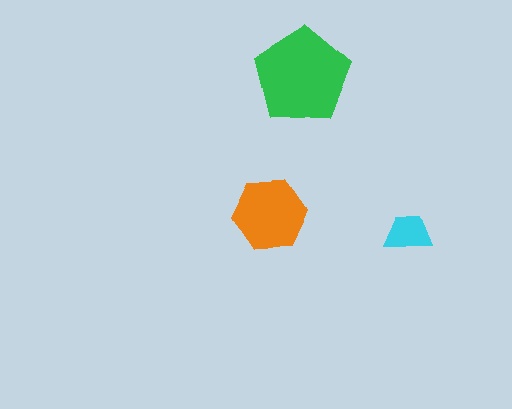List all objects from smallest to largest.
The cyan trapezoid, the orange hexagon, the green pentagon.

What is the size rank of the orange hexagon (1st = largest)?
2nd.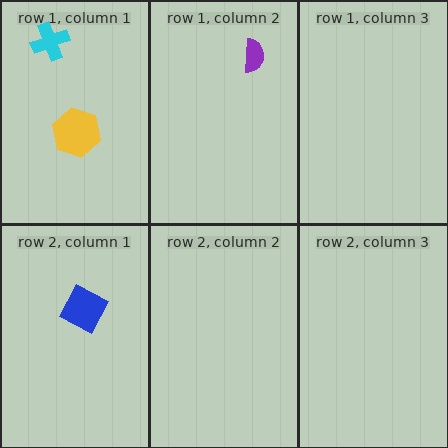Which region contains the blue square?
The row 2, column 1 region.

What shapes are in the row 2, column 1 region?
The blue square.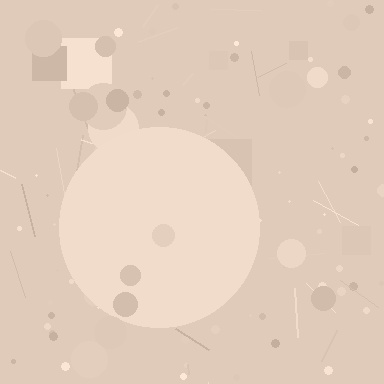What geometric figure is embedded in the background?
A circle is embedded in the background.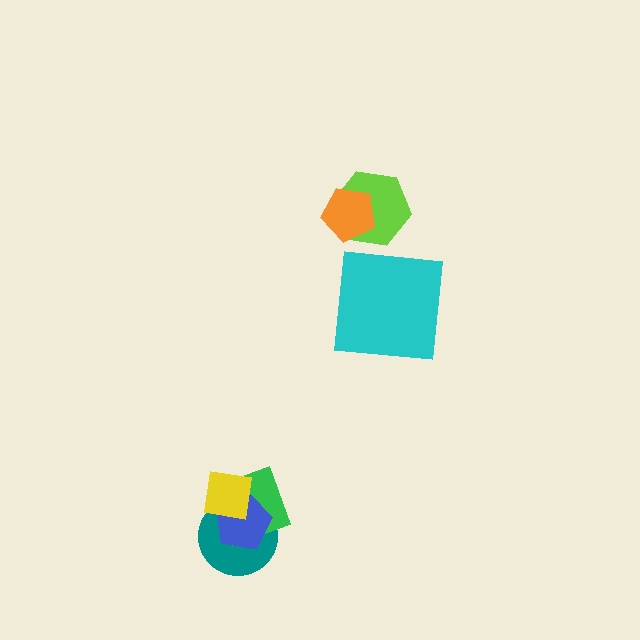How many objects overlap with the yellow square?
3 objects overlap with the yellow square.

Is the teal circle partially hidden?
Yes, it is partially covered by another shape.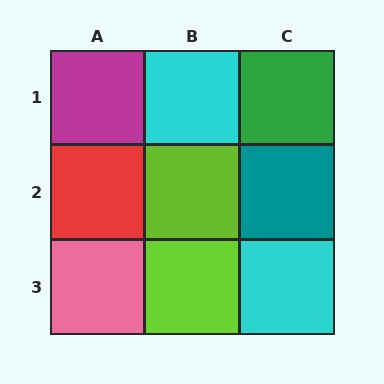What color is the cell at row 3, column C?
Cyan.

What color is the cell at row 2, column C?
Teal.